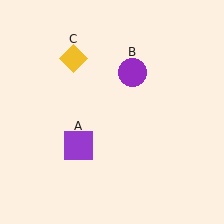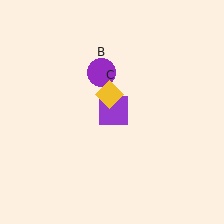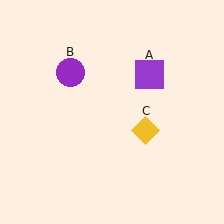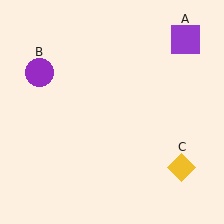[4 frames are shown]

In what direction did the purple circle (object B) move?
The purple circle (object B) moved left.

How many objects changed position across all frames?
3 objects changed position: purple square (object A), purple circle (object B), yellow diamond (object C).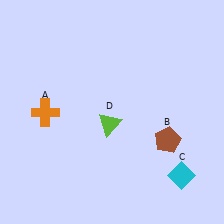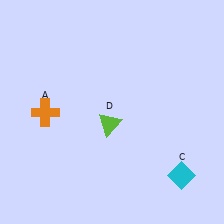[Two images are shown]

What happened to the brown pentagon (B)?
The brown pentagon (B) was removed in Image 2. It was in the bottom-right area of Image 1.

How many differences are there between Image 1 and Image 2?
There is 1 difference between the two images.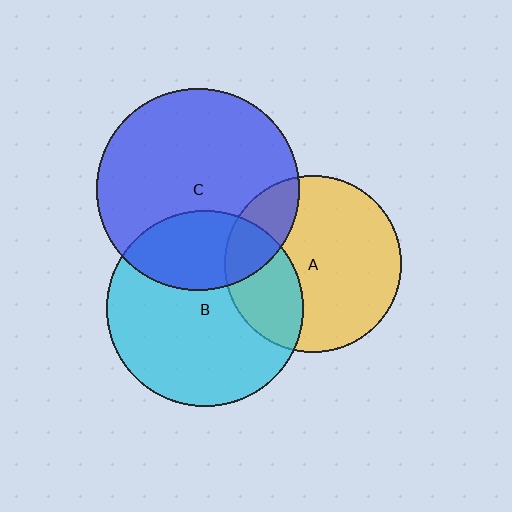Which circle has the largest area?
Circle C (blue).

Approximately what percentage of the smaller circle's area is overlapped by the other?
Approximately 30%.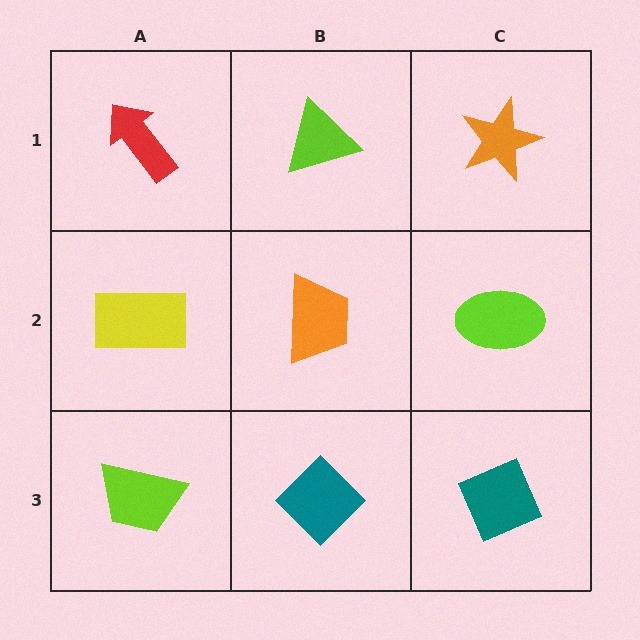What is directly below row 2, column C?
A teal diamond.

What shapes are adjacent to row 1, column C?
A lime ellipse (row 2, column C), a lime triangle (row 1, column B).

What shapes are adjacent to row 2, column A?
A red arrow (row 1, column A), a lime trapezoid (row 3, column A), an orange trapezoid (row 2, column B).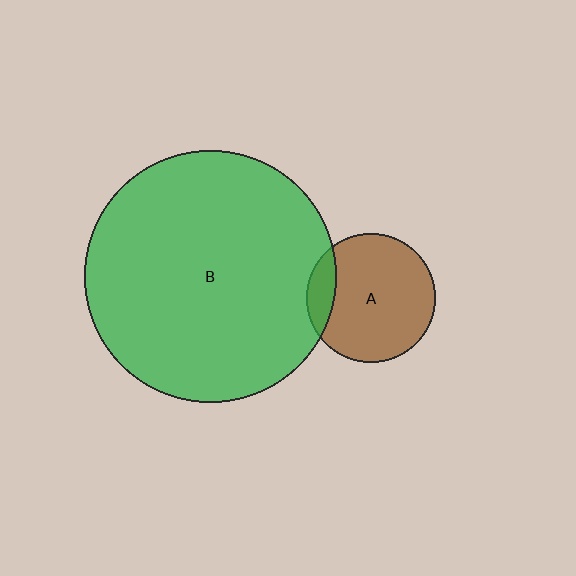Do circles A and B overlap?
Yes.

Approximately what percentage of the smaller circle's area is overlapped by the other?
Approximately 15%.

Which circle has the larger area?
Circle B (green).